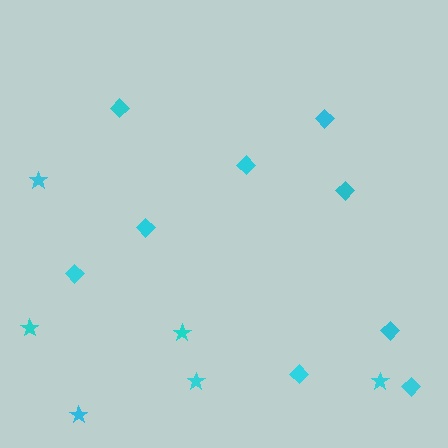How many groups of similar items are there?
There are 2 groups: one group of stars (6) and one group of diamonds (9).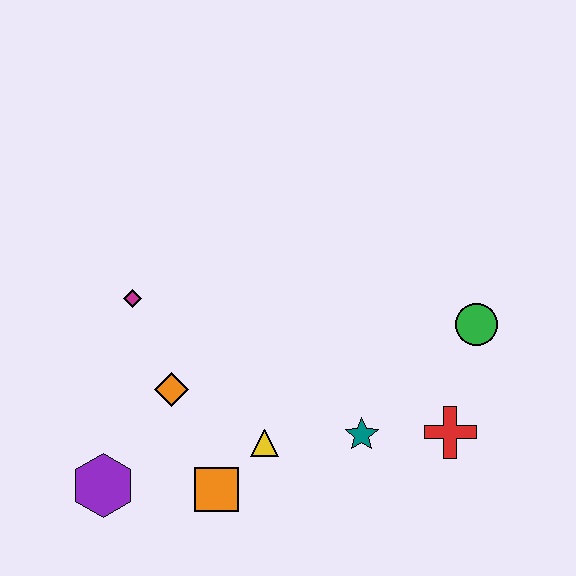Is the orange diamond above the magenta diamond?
No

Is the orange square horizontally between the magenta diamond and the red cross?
Yes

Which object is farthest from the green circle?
The purple hexagon is farthest from the green circle.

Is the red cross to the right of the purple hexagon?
Yes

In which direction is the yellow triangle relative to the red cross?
The yellow triangle is to the left of the red cross.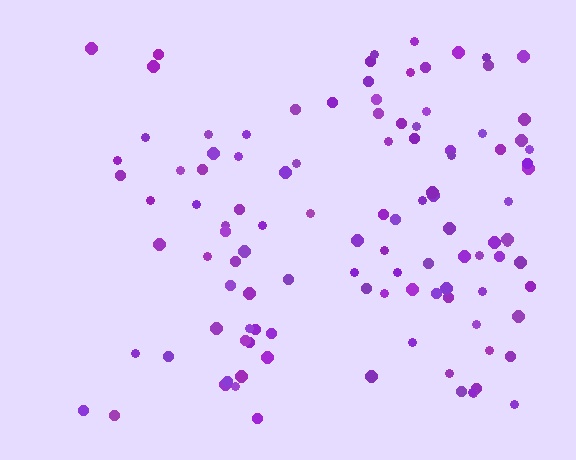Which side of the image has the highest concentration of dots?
The right.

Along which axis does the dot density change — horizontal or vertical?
Horizontal.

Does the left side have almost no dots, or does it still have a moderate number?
Still a moderate number, just noticeably fewer than the right.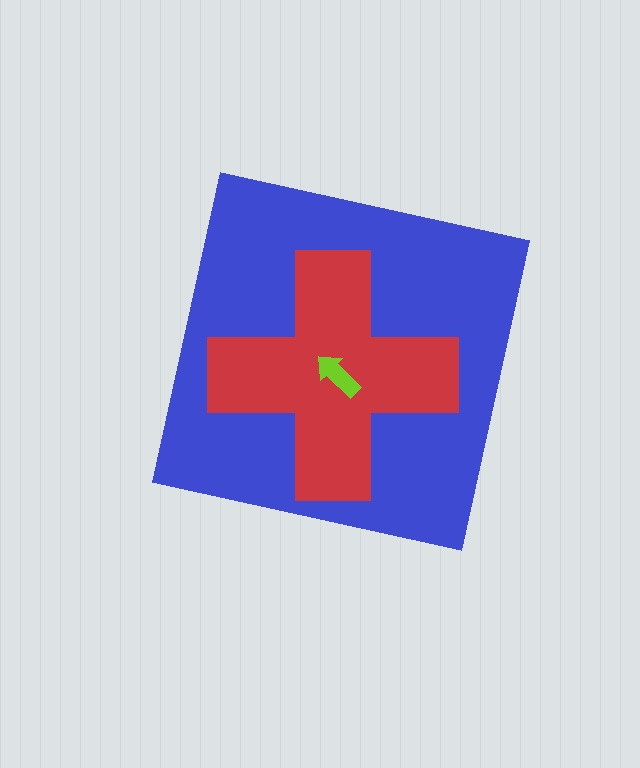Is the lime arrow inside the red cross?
Yes.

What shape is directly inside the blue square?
The red cross.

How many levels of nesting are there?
3.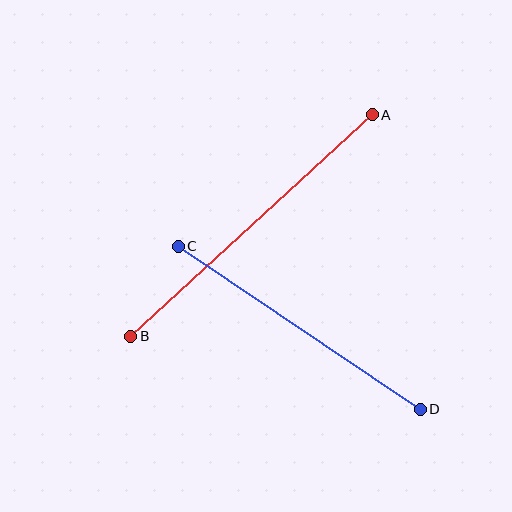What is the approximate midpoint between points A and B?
The midpoint is at approximately (251, 225) pixels.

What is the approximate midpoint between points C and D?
The midpoint is at approximately (299, 328) pixels.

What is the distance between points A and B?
The distance is approximately 328 pixels.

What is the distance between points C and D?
The distance is approximately 292 pixels.